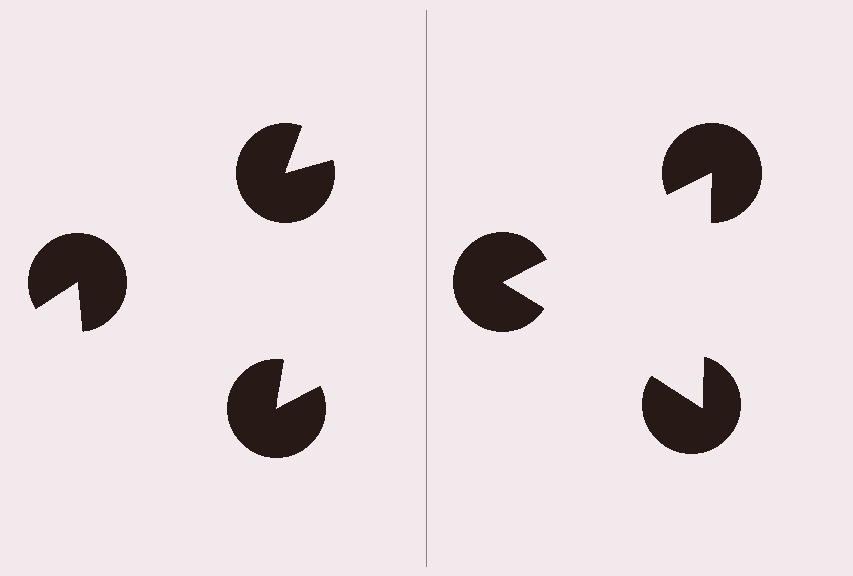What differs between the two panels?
The pac-man discs are positioned identically on both sides; only the wedge orientations differ. On the right they align to a triangle; on the left they are misaligned.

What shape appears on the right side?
An illusory triangle.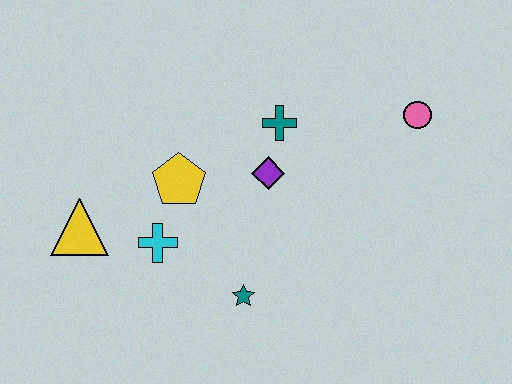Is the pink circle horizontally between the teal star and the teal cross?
No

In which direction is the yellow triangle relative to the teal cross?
The yellow triangle is to the left of the teal cross.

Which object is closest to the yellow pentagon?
The cyan cross is closest to the yellow pentagon.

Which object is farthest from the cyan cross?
The pink circle is farthest from the cyan cross.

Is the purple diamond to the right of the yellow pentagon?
Yes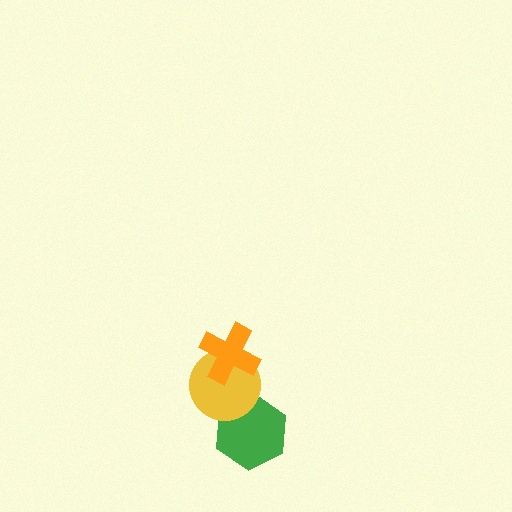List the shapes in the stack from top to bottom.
From top to bottom: the orange cross, the yellow circle, the green hexagon.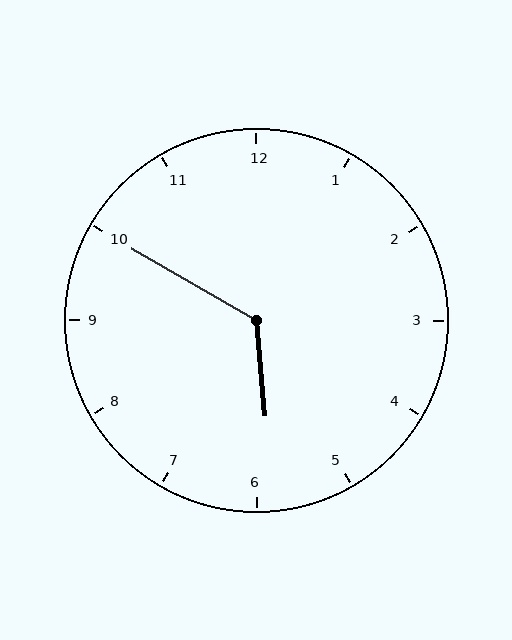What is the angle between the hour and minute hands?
Approximately 125 degrees.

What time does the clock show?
5:50.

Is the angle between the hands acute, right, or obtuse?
It is obtuse.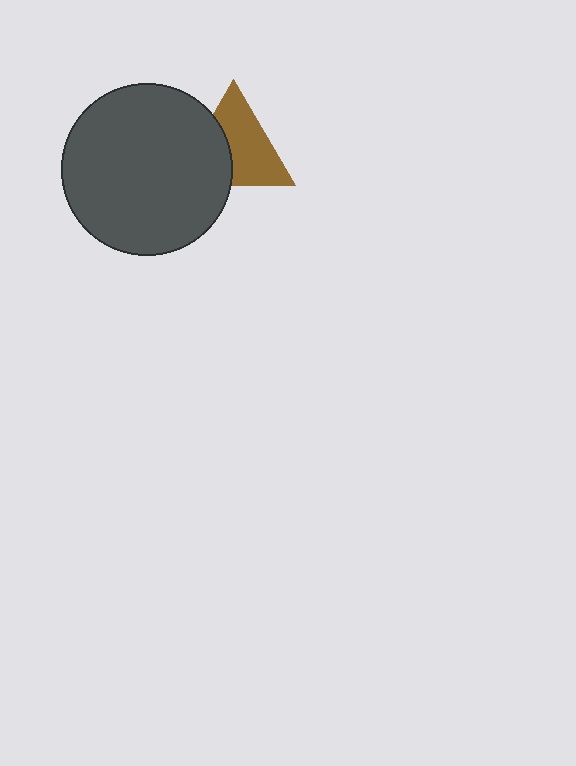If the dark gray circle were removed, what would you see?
You would see the complete brown triangle.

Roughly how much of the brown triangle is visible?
About half of it is visible (roughly 62%).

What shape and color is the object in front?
The object in front is a dark gray circle.